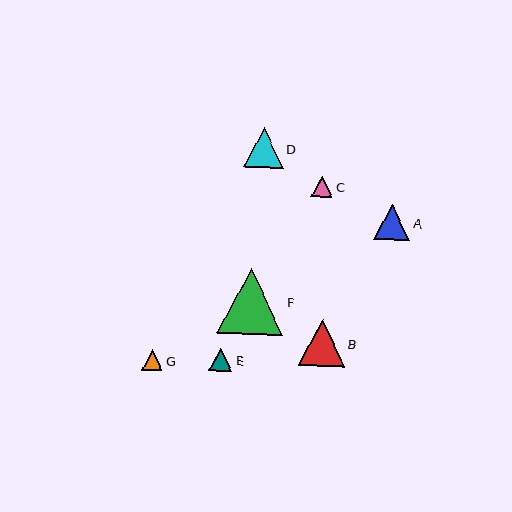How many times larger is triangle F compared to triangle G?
Triangle F is approximately 3.3 times the size of triangle G.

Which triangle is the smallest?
Triangle G is the smallest with a size of approximately 20 pixels.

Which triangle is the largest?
Triangle F is the largest with a size of approximately 66 pixels.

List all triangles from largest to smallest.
From largest to smallest: F, B, D, A, E, C, G.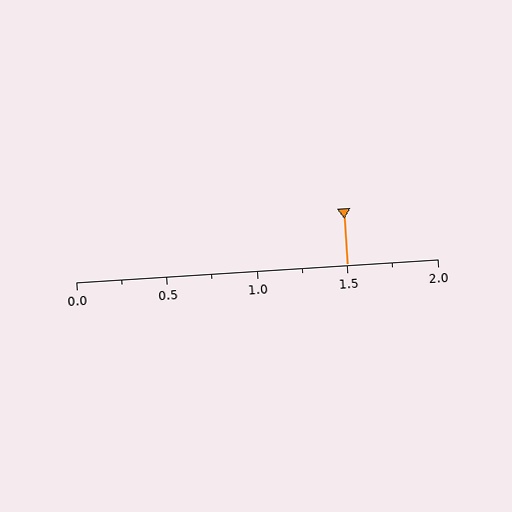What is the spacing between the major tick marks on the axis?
The major ticks are spaced 0.5 apart.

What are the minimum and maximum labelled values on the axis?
The axis runs from 0.0 to 2.0.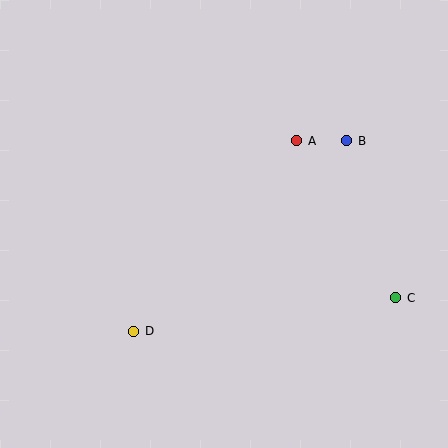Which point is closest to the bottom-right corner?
Point C is closest to the bottom-right corner.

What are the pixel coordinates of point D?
Point D is at (134, 331).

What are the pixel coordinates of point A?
Point A is at (297, 141).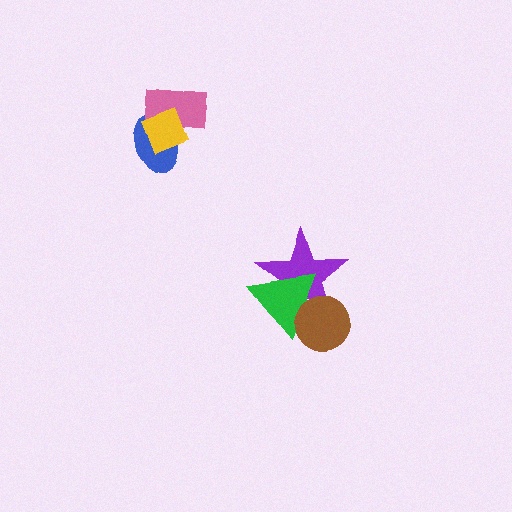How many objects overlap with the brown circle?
2 objects overlap with the brown circle.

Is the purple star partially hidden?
Yes, it is partially covered by another shape.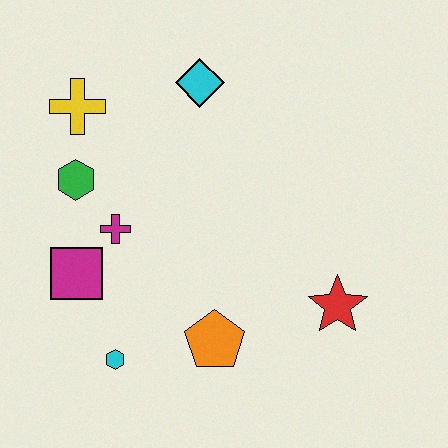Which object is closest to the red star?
The orange pentagon is closest to the red star.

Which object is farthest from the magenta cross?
The red star is farthest from the magenta cross.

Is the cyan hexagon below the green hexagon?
Yes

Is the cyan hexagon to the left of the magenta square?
No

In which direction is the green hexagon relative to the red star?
The green hexagon is to the left of the red star.